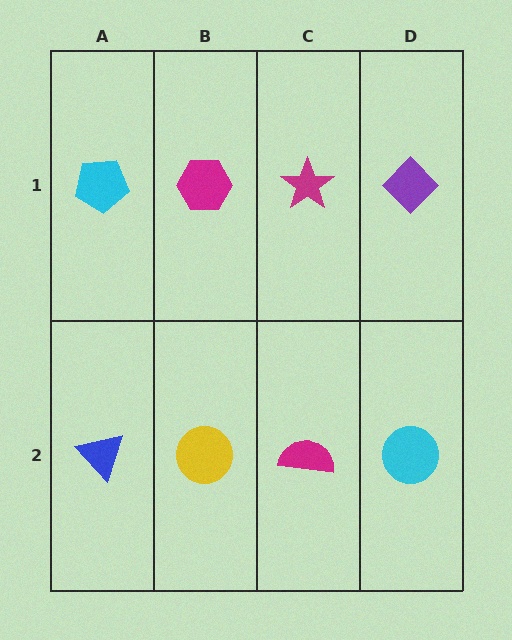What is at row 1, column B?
A magenta hexagon.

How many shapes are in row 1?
4 shapes.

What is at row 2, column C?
A magenta semicircle.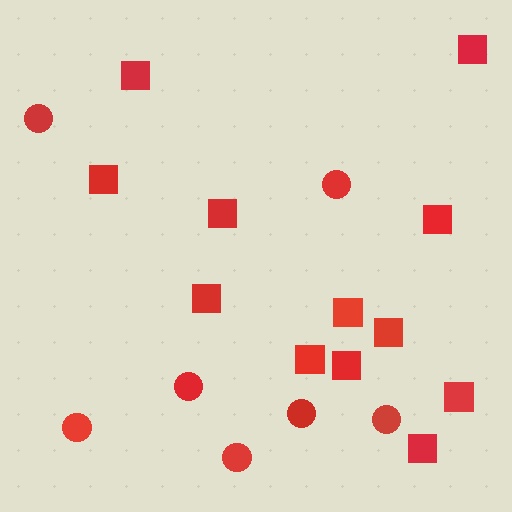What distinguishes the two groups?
There are 2 groups: one group of circles (7) and one group of squares (12).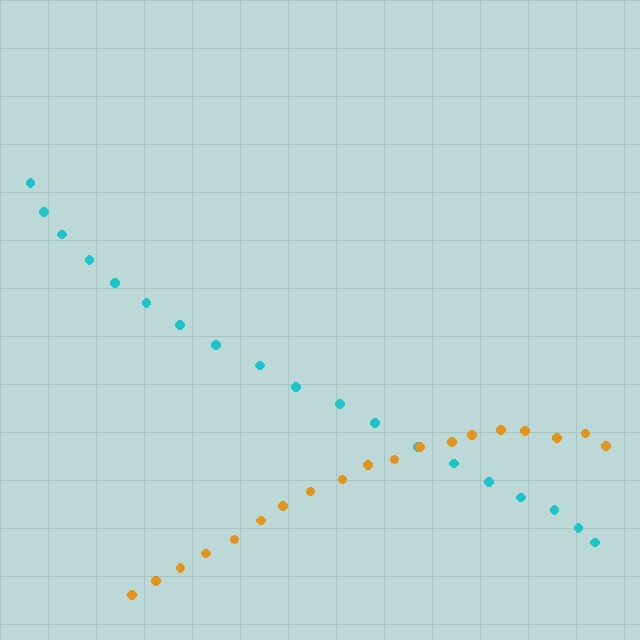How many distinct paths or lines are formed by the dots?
There are 2 distinct paths.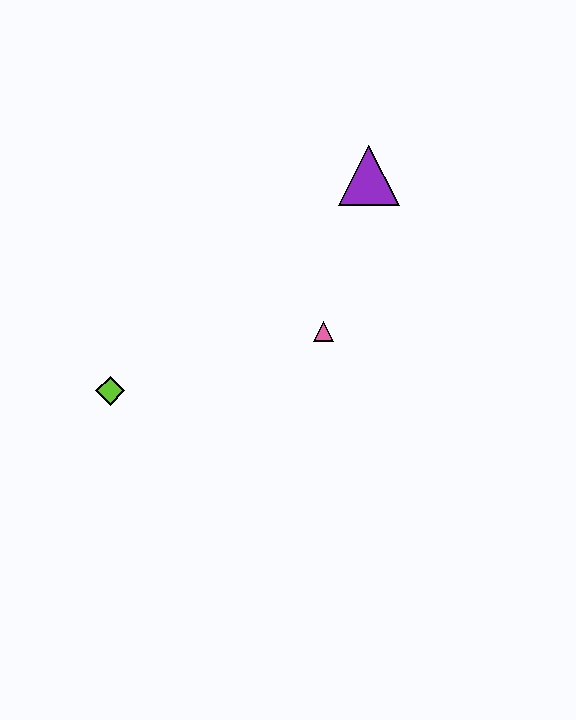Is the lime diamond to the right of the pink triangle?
No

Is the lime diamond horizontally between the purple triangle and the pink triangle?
No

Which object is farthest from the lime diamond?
The purple triangle is farthest from the lime diamond.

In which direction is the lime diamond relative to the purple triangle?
The lime diamond is to the left of the purple triangle.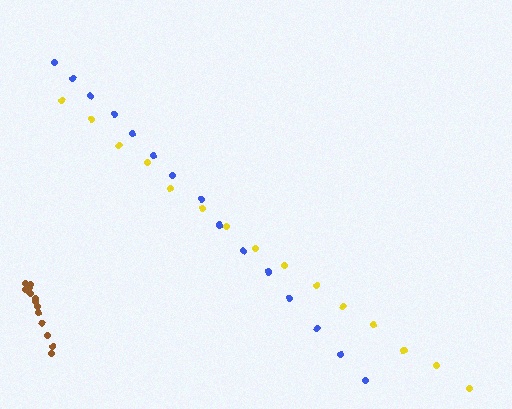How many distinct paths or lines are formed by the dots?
There are 3 distinct paths.